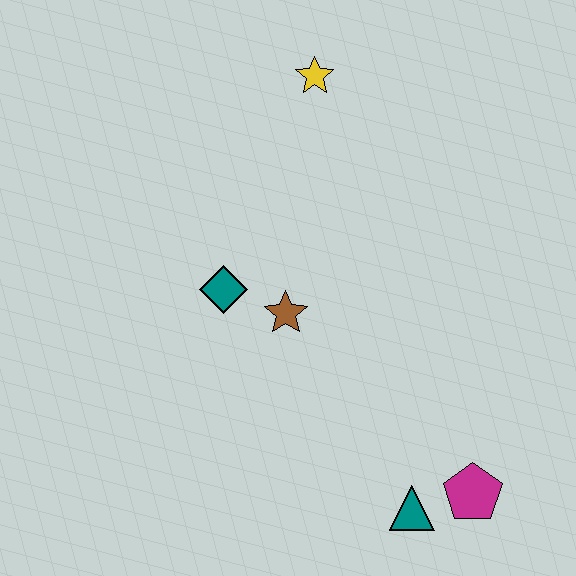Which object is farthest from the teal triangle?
The yellow star is farthest from the teal triangle.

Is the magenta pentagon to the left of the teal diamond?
No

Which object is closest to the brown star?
The teal diamond is closest to the brown star.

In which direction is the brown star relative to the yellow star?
The brown star is below the yellow star.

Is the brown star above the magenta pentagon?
Yes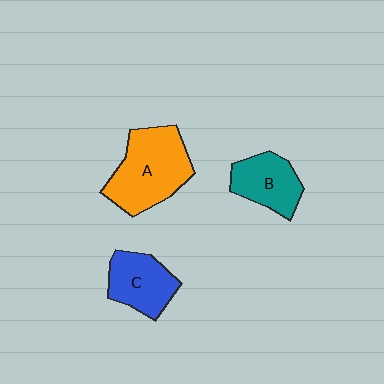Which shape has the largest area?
Shape A (orange).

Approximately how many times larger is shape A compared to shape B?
Approximately 1.6 times.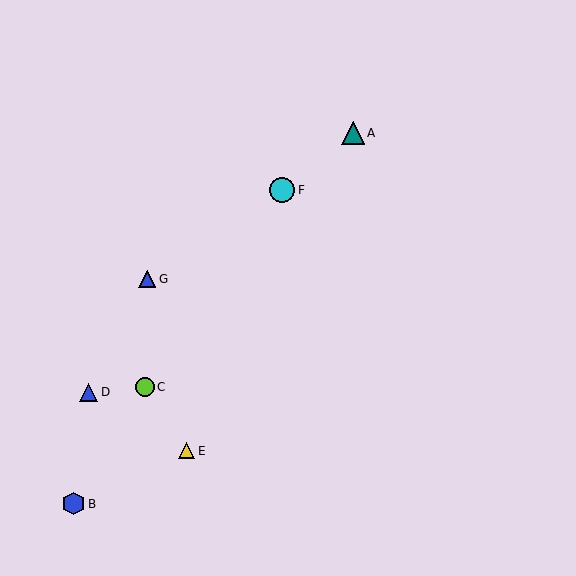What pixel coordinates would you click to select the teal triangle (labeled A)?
Click at (353, 133) to select the teal triangle A.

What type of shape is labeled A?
Shape A is a teal triangle.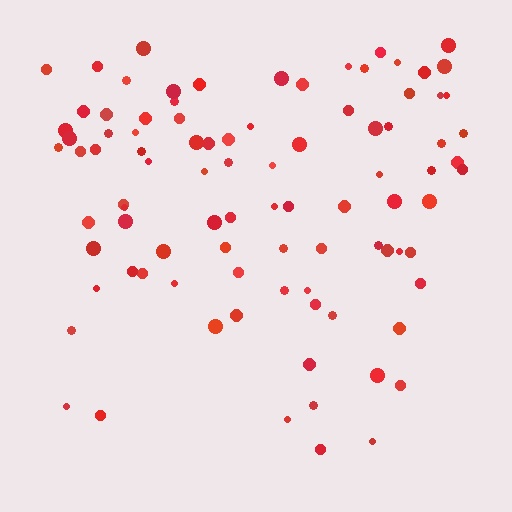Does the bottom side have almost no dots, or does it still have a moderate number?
Still a moderate number, just noticeably fewer than the top.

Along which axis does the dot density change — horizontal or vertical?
Vertical.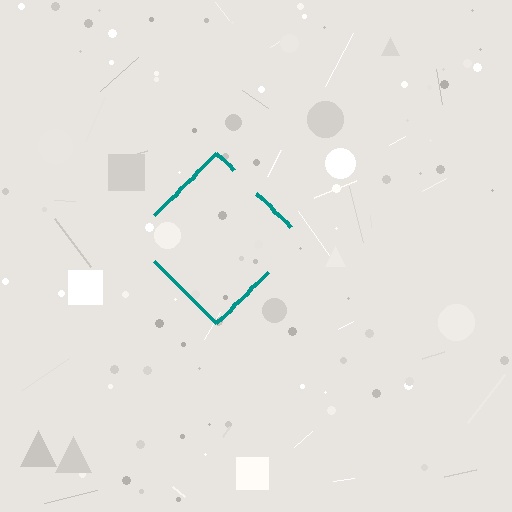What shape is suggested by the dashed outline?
The dashed outline suggests a diamond.